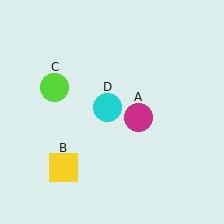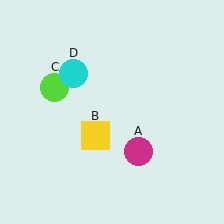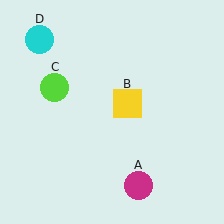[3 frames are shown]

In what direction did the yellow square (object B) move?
The yellow square (object B) moved up and to the right.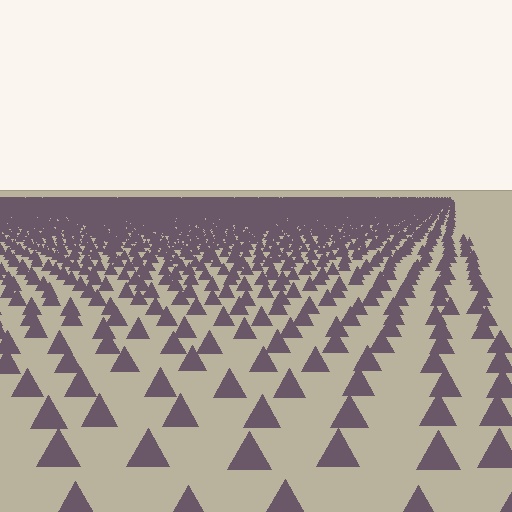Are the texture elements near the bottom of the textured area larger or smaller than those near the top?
Larger. Near the bottom, elements are closer to the viewer and appear at a bigger on-screen size.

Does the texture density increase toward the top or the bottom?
Density increases toward the top.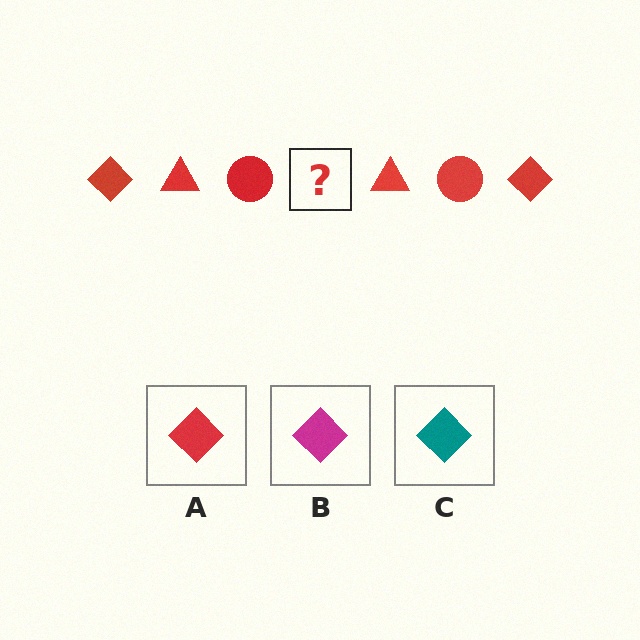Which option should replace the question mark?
Option A.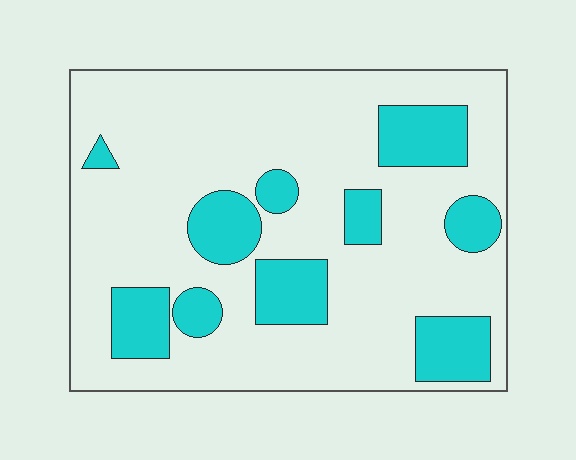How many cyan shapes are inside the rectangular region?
10.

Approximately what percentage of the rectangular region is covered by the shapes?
Approximately 25%.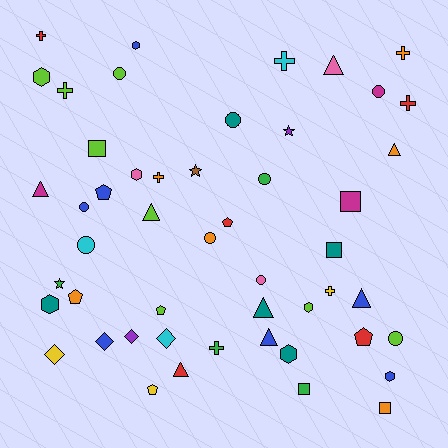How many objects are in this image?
There are 50 objects.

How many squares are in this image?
There are 5 squares.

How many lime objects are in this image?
There are 8 lime objects.